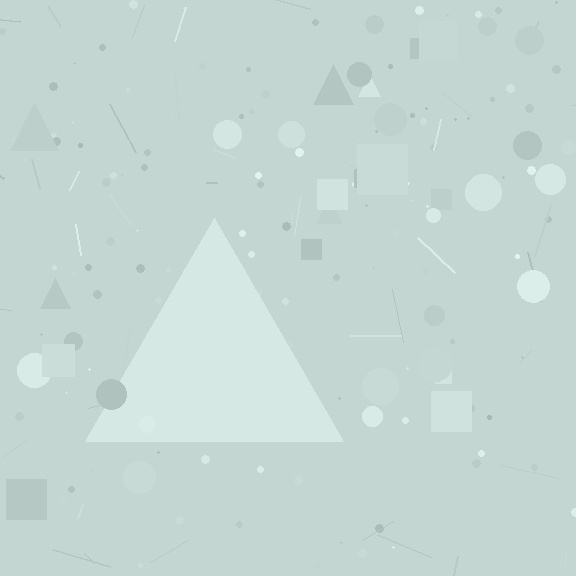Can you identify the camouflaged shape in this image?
The camouflaged shape is a triangle.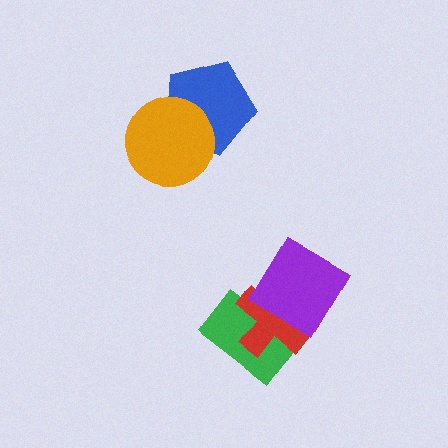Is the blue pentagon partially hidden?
Yes, it is partially covered by another shape.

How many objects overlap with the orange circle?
1 object overlaps with the orange circle.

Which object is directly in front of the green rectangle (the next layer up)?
The red cross is directly in front of the green rectangle.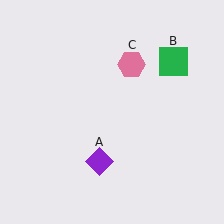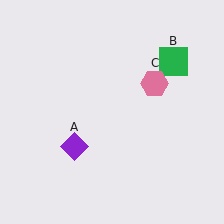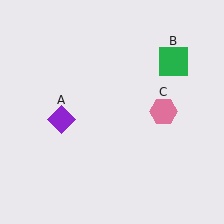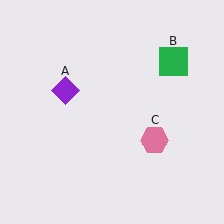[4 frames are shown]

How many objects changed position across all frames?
2 objects changed position: purple diamond (object A), pink hexagon (object C).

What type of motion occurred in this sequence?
The purple diamond (object A), pink hexagon (object C) rotated clockwise around the center of the scene.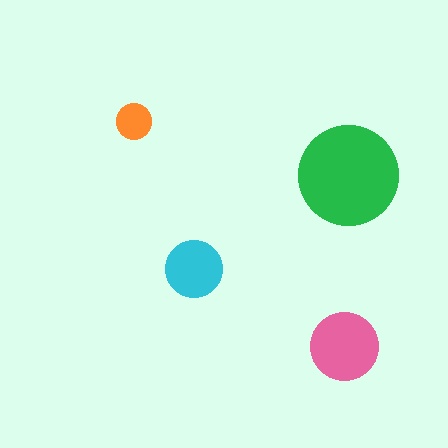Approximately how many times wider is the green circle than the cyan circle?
About 1.5 times wider.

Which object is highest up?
The orange circle is topmost.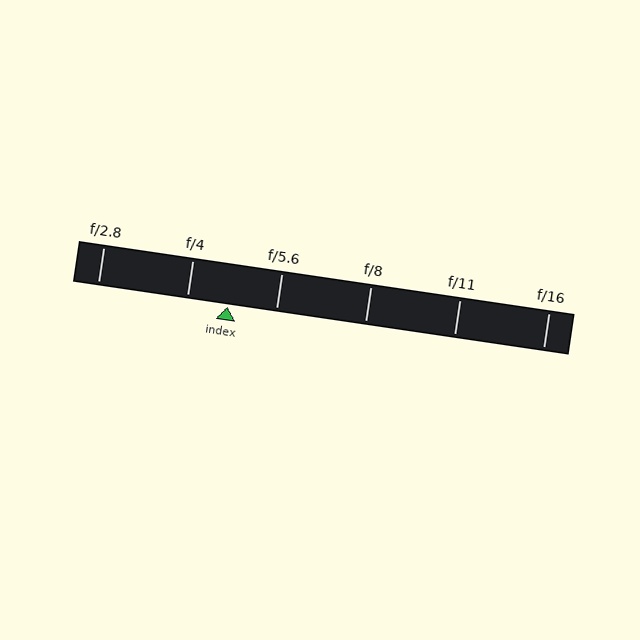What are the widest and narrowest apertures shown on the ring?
The widest aperture shown is f/2.8 and the narrowest is f/16.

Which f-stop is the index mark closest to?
The index mark is closest to f/4.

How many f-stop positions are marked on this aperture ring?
There are 6 f-stop positions marked.